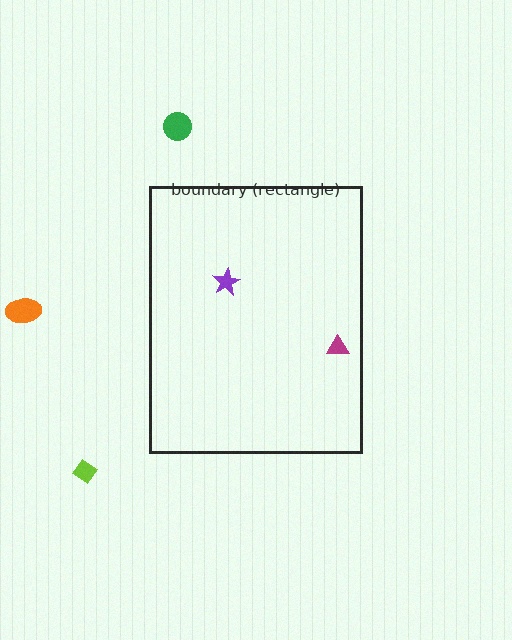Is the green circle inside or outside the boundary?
Outside.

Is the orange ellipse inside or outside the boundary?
Outside.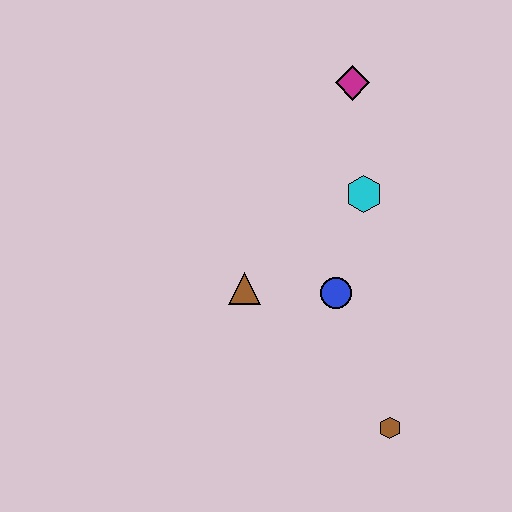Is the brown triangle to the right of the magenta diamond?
No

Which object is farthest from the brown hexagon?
The magenta diamond is farthest from the brown hexagon.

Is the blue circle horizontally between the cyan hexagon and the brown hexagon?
No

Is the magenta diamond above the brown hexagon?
Yes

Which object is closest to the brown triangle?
The blue circle is closest to the brown triangle.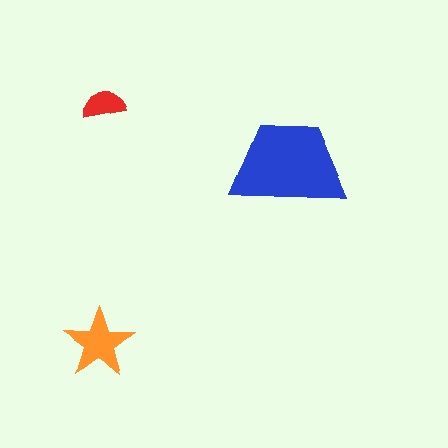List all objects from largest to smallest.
The blue trapezoid, the orange star, the red semicircle.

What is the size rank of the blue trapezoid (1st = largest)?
1st.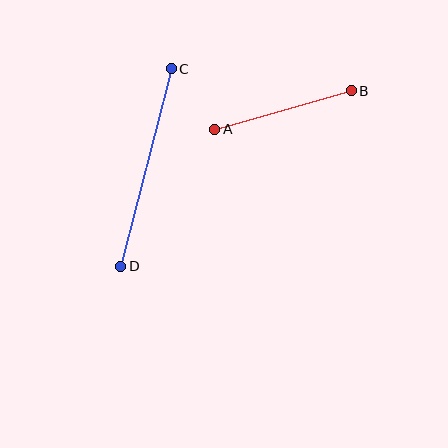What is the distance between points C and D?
The distance is approximately 204 pixels.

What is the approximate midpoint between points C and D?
The midpoint is at approximately (146, 168) pixels.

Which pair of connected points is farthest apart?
Points C and D are farthest apart.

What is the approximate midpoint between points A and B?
The midpoint is at approximately (283, 110) pixels.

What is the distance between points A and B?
The distance is approximately 142 pixels.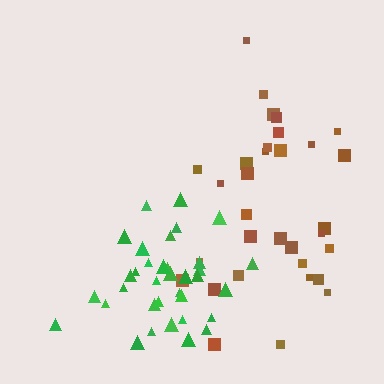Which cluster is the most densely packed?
Green.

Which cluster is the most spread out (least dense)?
Brown.